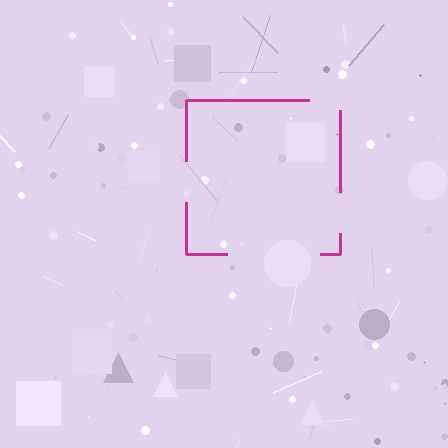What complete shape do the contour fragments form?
The contour fragments form a square.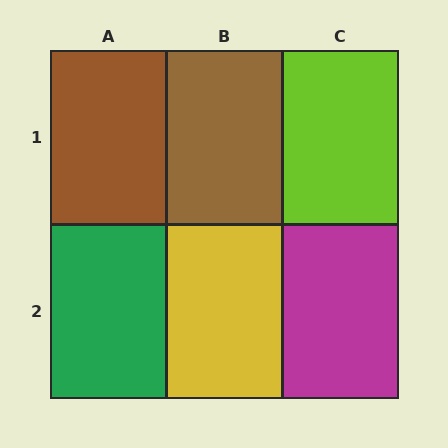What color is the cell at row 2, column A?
Green.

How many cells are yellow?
1 cell is yellow.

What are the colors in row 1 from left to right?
Brown, brown, lime.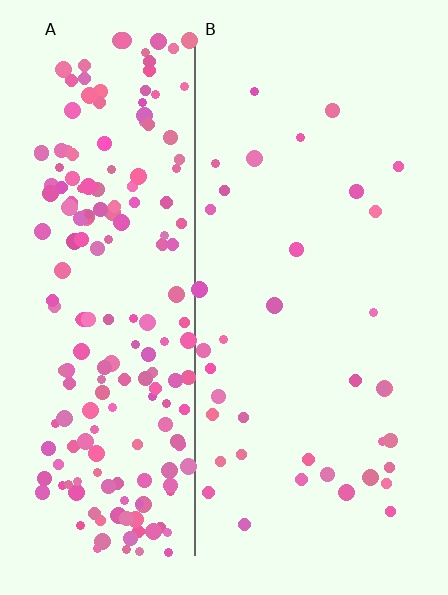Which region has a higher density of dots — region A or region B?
A (the left).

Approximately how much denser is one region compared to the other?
Approximately 5.5× — region A over region B.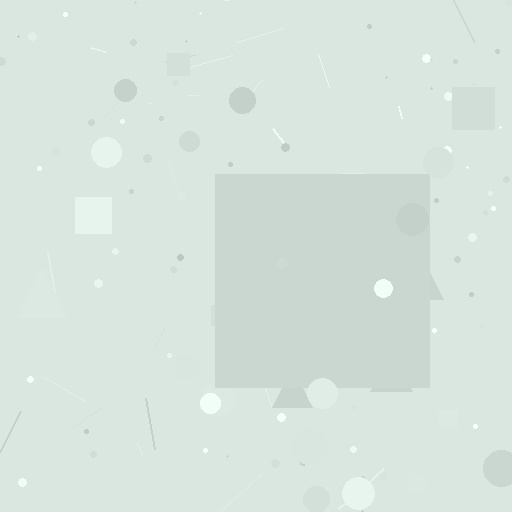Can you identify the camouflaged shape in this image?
The camouflaged shape is a square.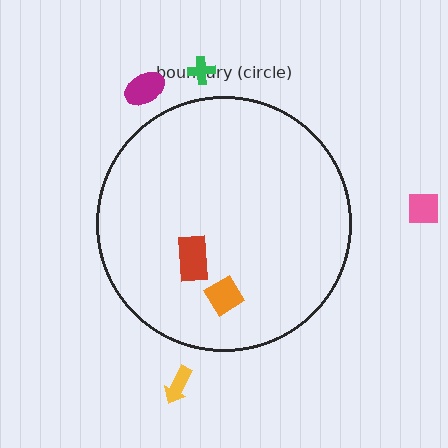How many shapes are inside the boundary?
2 inside, 4 outside.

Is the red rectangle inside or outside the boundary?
Inside.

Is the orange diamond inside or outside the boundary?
Inside.